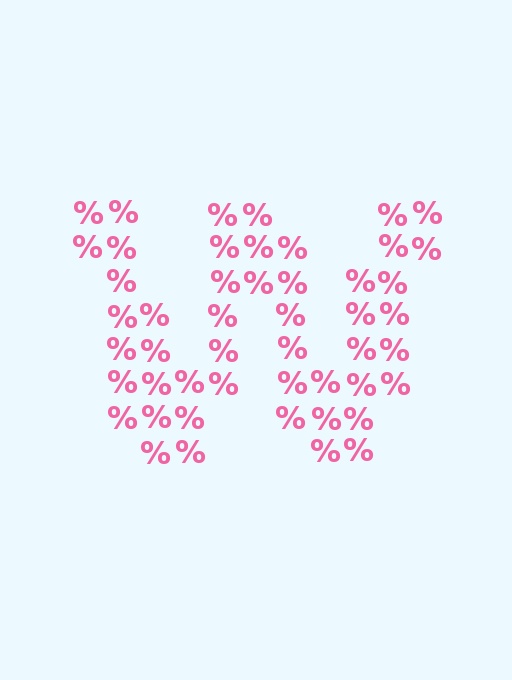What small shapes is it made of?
It is made of small percent signs.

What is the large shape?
The large shape is the letter W.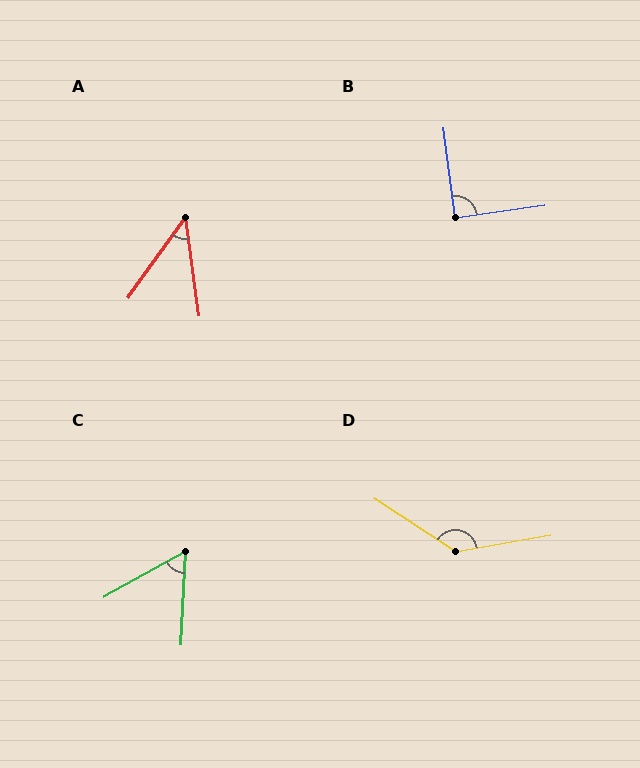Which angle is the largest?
D, at approximately 137 degrees.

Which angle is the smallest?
A, at approximately 43 degrees.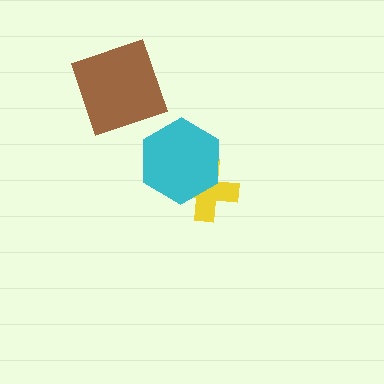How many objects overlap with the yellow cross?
1 object overlaps with the yellow cross.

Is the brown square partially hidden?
No, no other shape covers it.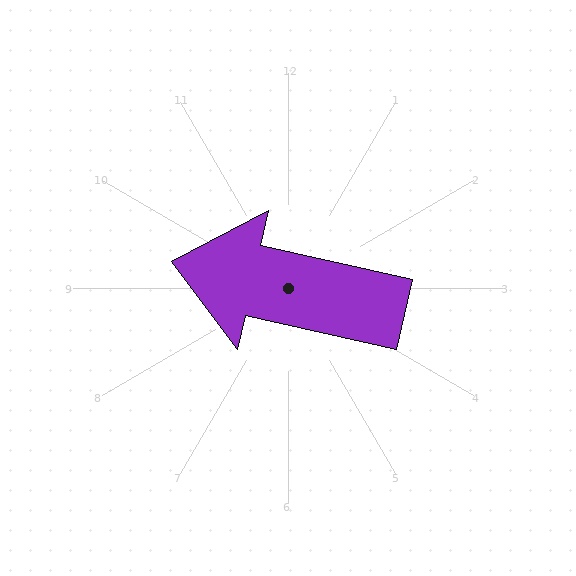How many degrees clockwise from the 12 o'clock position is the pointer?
Approximately 283 degrees.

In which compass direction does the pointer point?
West.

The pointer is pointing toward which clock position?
Roughly 9 o'clock.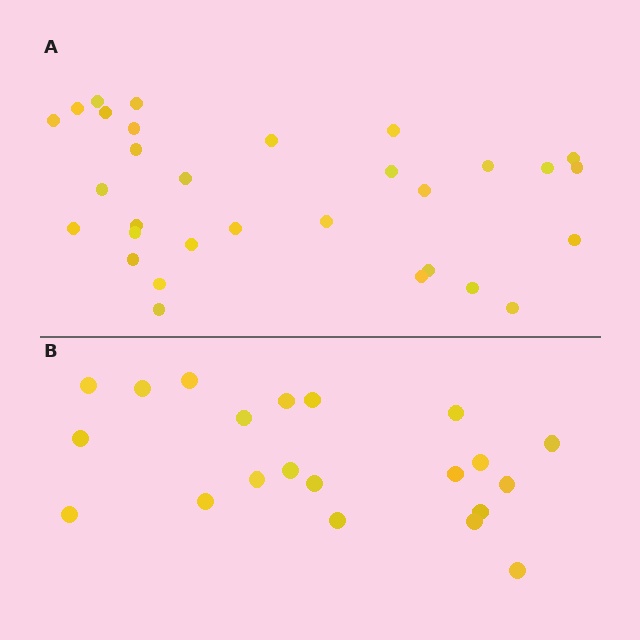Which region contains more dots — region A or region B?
Region A (the top region) has more dots.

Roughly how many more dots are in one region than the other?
Region A has roughly 10 or so more dots than region B.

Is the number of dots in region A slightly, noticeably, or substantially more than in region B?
Region A has substantially more. The ratio is roughly 1.5 to 1.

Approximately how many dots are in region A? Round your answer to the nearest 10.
About 30 dots. (The exact count is 31, which rounds to 30.)